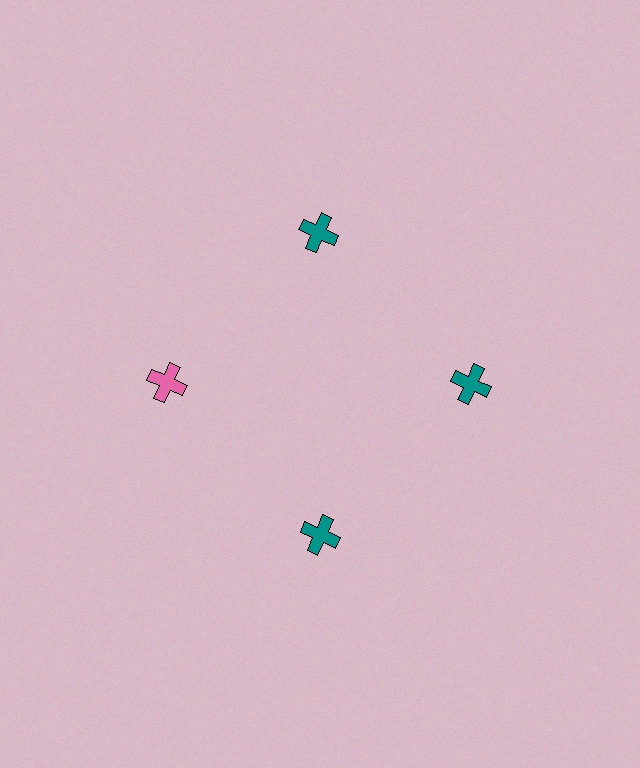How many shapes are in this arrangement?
There are 4 shapes arranged in a ring pattern.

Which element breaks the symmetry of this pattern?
The pink cross at roughly the 9 o'clock position breaks the symmetry. All other shapes are teal crosses.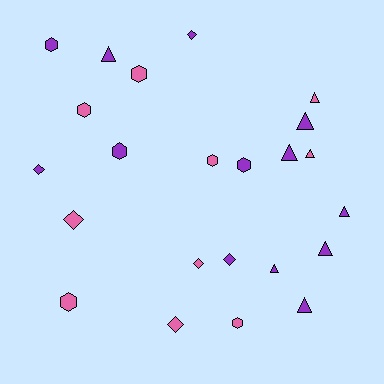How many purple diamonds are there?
There are 3 purple diamonds.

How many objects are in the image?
There are 23 objects.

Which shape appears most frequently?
Triangle, with 9 objects.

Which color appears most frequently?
Purple, with 13 objects.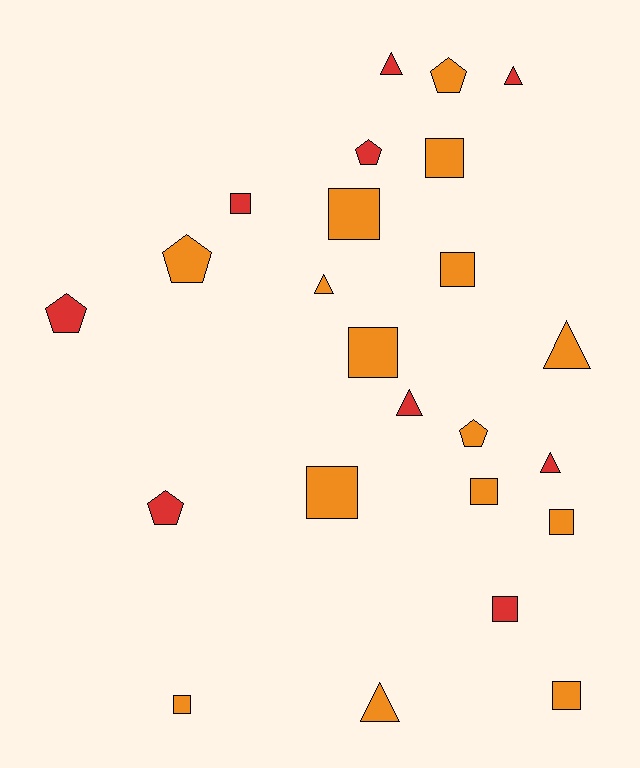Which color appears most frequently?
Orange, with 15 objects.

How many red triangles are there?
There are 4 red triangles.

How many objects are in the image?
There are 24 objects.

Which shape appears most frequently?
Square, with 11 objects.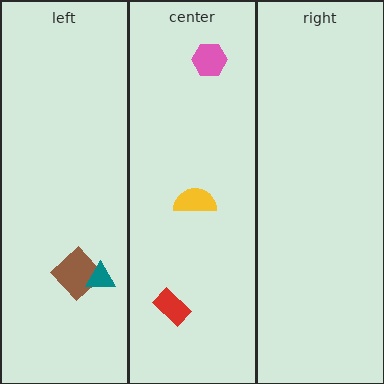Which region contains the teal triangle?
The left region.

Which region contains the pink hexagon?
The center region.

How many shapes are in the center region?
3.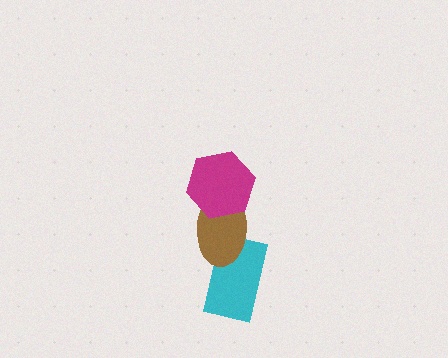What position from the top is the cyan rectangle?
The cyan rectangle is 3rd from the top.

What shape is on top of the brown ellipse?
The magenta hexagon is on top of the brown ellipse.